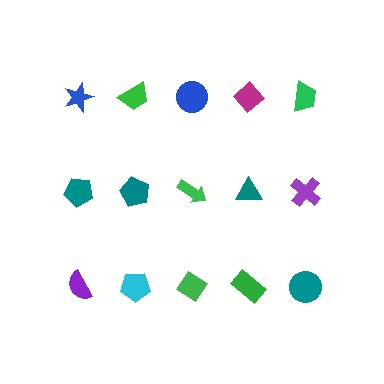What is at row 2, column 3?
A green arrow.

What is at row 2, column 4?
A teal triangle.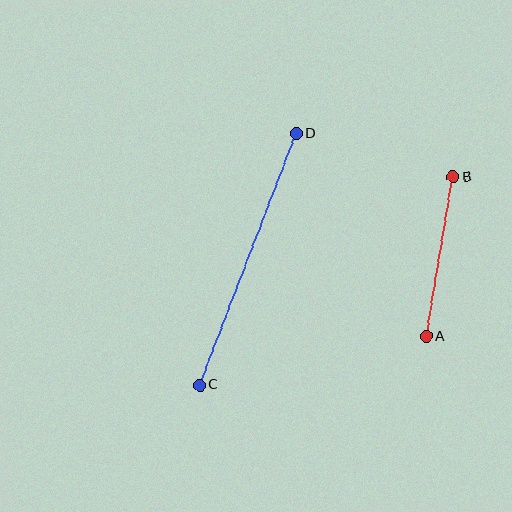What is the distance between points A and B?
The distance is approximately 162 pixels.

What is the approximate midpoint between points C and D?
The midpoint is at approximately (248, 259) pixels.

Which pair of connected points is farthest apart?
Points C and D are farthest apart.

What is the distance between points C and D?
The distance is approximately 269 pixels.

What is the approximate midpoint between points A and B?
The midpoint is at approximately (440, 257) pixels.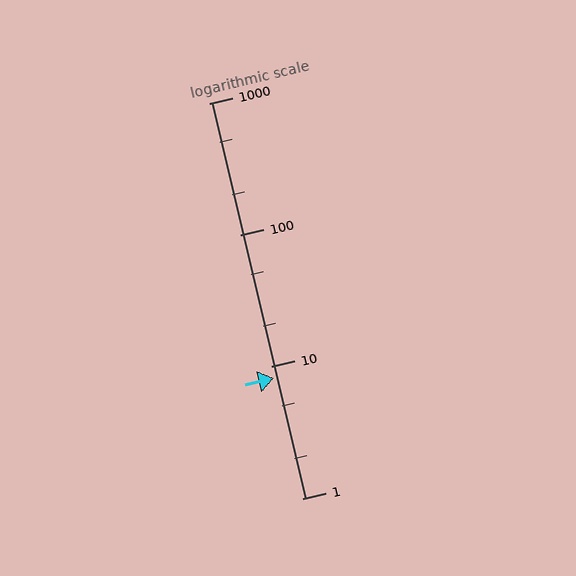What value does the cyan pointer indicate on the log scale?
The pointer indicates approximately 8.2.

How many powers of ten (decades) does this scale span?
The scale spans 3 decades, from 1 to 1000.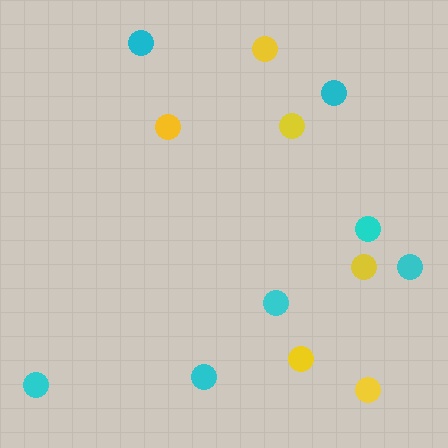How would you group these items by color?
There are 2 groups: one group of yellow circles (6) and one group of cyan circles (7).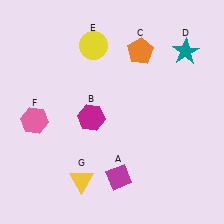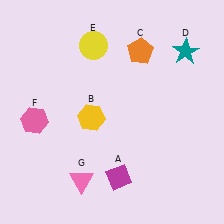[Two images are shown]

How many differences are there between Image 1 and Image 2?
There are 2 differences between the two images.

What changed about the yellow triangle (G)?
In Image 1, G is yellow. In Image 2, it changed to pink.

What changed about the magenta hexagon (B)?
In Image 1, B is magenta. In Image 2, it changed to yellow.